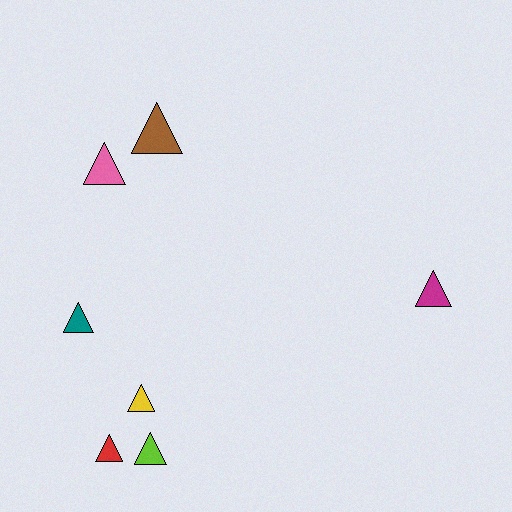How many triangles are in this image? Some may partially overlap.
There are 7 triangles.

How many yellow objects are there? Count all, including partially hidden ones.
There is 1 yellow object.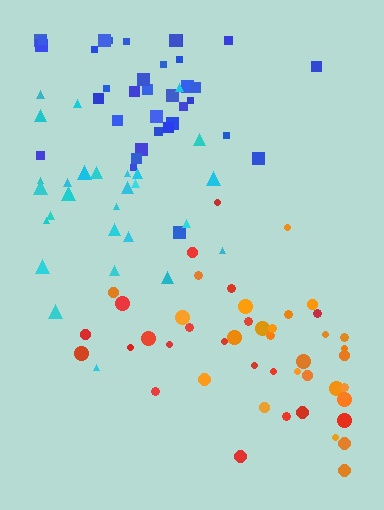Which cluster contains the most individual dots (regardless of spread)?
Blue (35).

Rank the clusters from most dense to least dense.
cyan, blue, orange, red.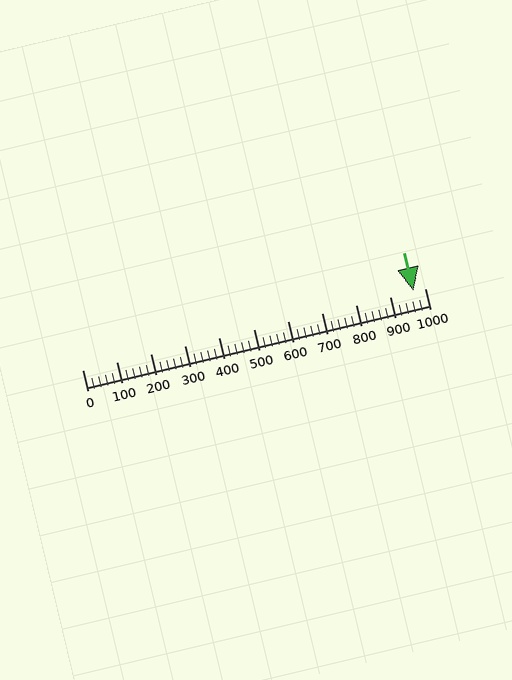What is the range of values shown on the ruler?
The ruler shows values from 0 to 1000.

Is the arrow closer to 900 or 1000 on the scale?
The arrow is closer to 1000.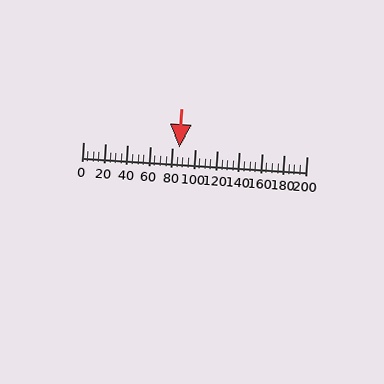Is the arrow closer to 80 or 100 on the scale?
The arrow is closer to 80.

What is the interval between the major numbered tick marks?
The major tick marks are spaced 20 units apart.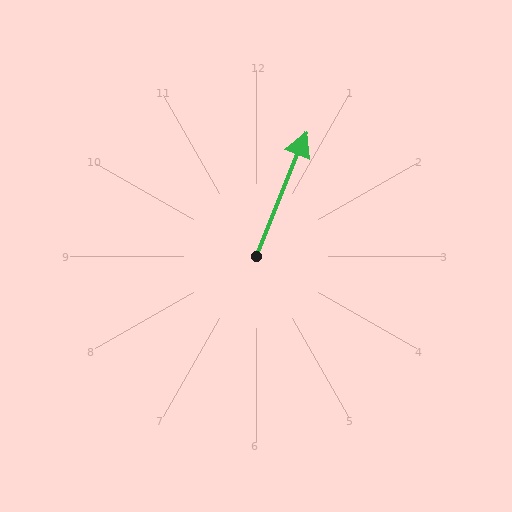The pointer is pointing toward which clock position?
Roughly 1 o'clock.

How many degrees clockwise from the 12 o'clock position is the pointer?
Approximately 22 degrees.